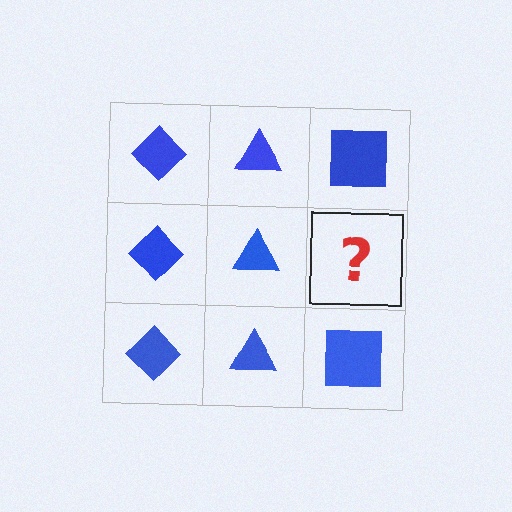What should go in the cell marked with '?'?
The missing cell should contain a blue square.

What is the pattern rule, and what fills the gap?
The rule is that each column has a consistent shape. The gap should be filled with a blue square.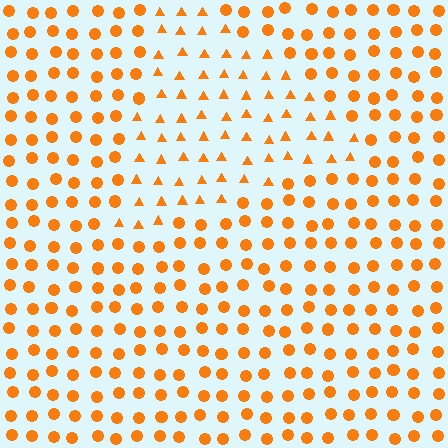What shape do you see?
I see a triangle.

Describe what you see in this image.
The image is filled with small orange elements arranged in a uniform grid. A triangle-shaped region contains triangles, while the surrounding area contains circles. The boundary is defined purely by the change in element shape.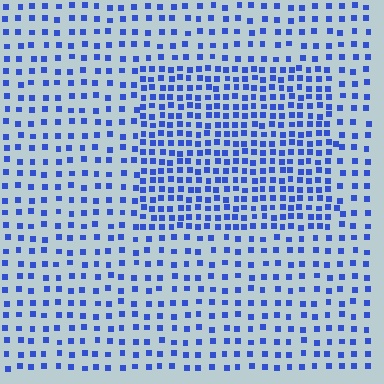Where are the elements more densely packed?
The elements are more densely packed inside the rectangle boundary.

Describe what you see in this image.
The image contains small blue elements arranged at two different densities. A rectangle-shaped region is visible where the elements are more densely packed than the surrounding area.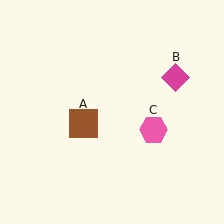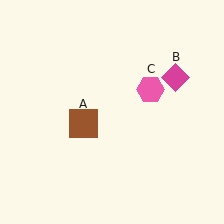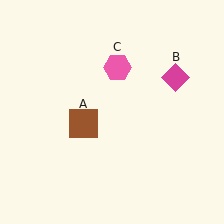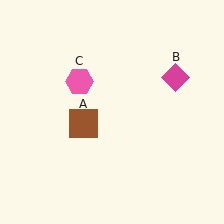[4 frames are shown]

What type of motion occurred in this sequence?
The pink hexagon (object C) rotated counterclockwise around the center of the scene.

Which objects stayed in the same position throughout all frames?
Brown square (object A) and magenta diamond (object B) remained stationary.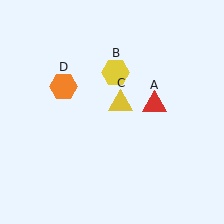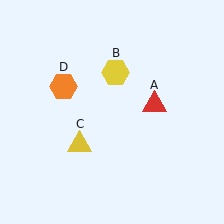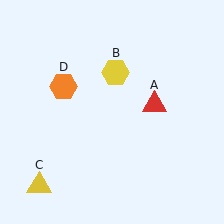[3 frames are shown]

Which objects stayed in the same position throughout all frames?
Red triangle (object A) and yellow hexagon (object B) and orange hexagon (object D) remained stationary.